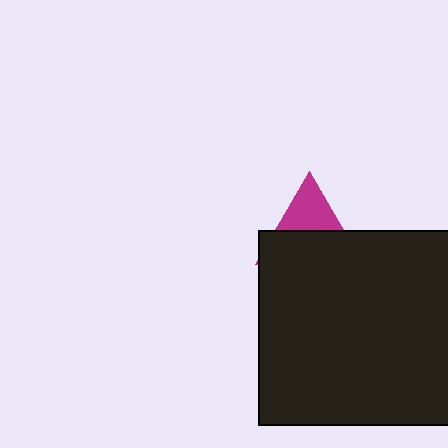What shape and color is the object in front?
The object in front is a black square.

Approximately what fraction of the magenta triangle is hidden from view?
Roughly 61% of the magenta triangle is hidden behind the black square.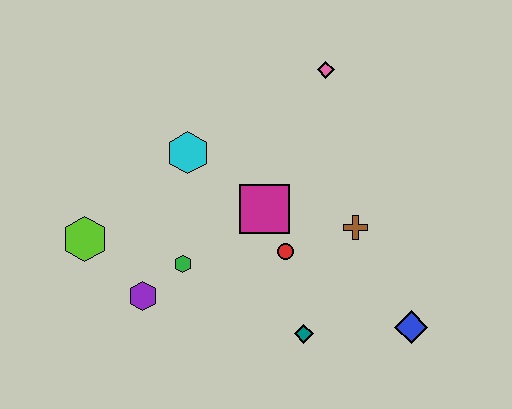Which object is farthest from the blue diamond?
The lime hexagon is farthest from the blue diamond.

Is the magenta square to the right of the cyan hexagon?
Yes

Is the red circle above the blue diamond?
Yes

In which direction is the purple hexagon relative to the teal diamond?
The purple hexagon is to the left of the teal diamond.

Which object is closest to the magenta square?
The red circle is closest to the magenta square.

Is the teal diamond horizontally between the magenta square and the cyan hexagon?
No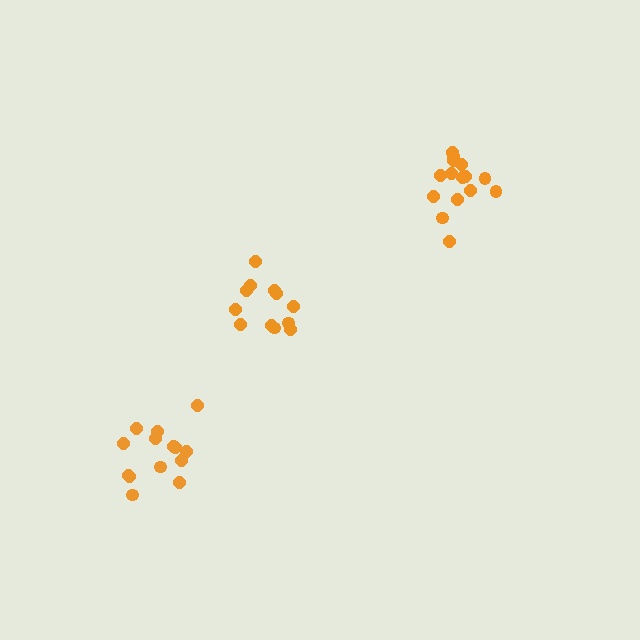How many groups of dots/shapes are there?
There are 3 groups.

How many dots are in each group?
Group 1: 14 dots, Group 2: 12 dots, Group 3: 15 dots (41 total).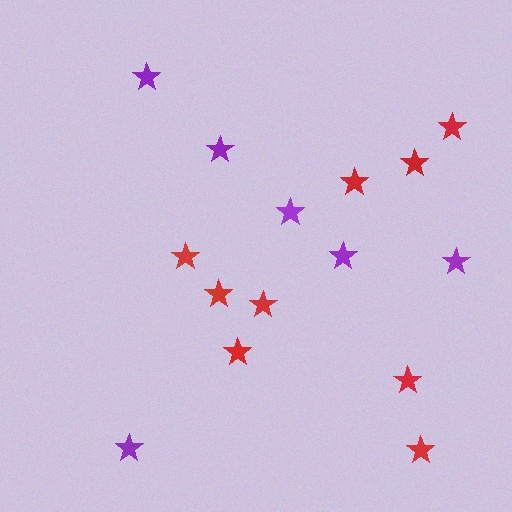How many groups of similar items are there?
There are 2 groups: one group of red stars (9) and one group of purple stars (6).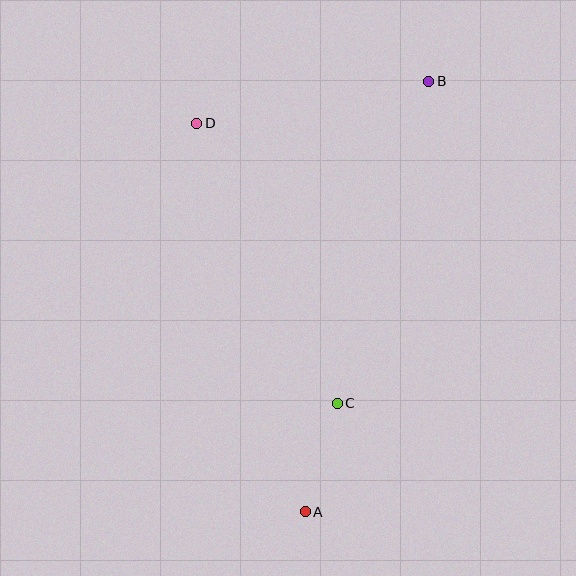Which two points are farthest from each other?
Points A and B are farthest from each other.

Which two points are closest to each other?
Points A and C are closest to each other.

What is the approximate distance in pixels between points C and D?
The distance between C and D is approximately 313 pixels.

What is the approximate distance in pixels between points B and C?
The distance between B and C is approximately 334 pixels.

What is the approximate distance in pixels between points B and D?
The distance between B and D is approximately 235 pixels.